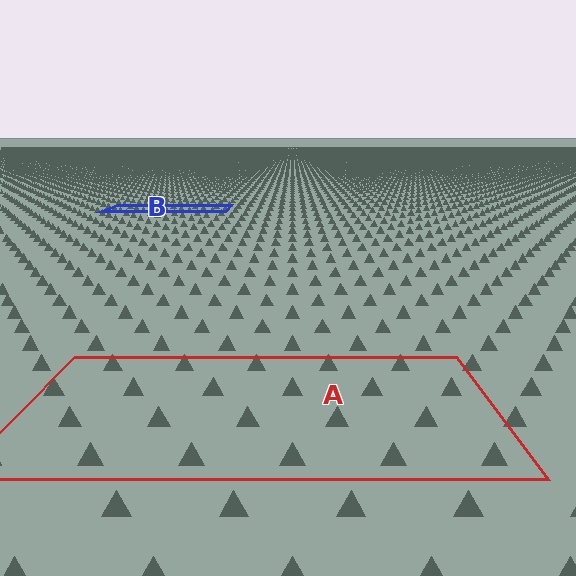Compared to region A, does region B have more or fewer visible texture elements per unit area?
Region B has more texture elements per unit area — they are packed more densely because it is farther away.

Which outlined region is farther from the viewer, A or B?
Region B is farther from the viewer — the texture elements inside it appear smaller and more densely packed.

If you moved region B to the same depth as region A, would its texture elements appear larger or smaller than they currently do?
They would appear larger. At a closer depth, the same texture elements are projected at a bigger on-screen size.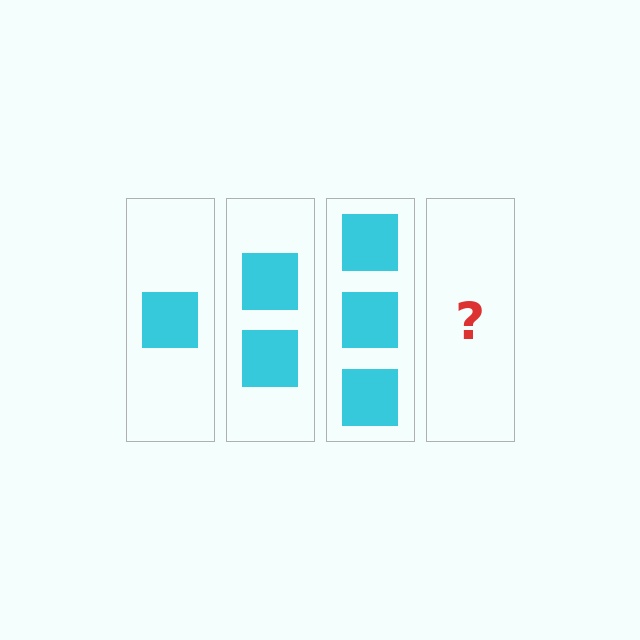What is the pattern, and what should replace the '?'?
The pattern is that each step adds one more square. The '?' should be 4 squares.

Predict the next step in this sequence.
The next step is 4 squares.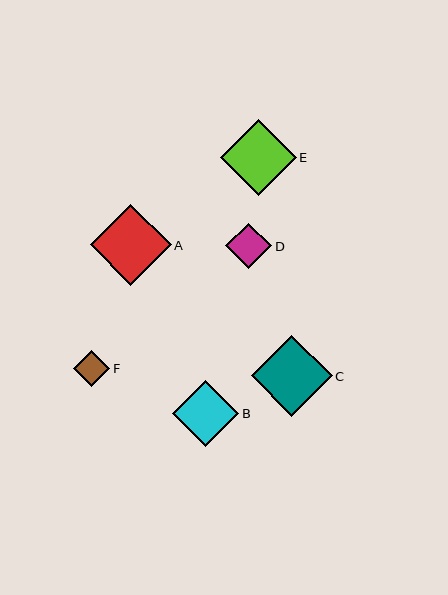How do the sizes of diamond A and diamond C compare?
Diamond A and diamond C are approximately the same size.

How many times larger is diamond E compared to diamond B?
Diamond E is approximately 1.1 times the size of diamond B.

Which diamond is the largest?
Diamond A is the largest with a size of approximately 81 pixels.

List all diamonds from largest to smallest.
From largest to smallest: A, C, E, B, D, F.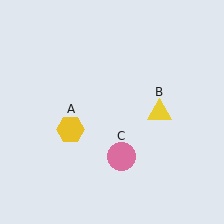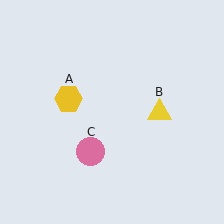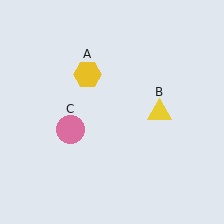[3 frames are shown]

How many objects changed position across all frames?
2 objects changed position: yellow hexagon (object A), pink circle (object C).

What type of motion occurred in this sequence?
The yellow hexagon (object A), pink circle (object C) rotated clockwise around the center of the scene.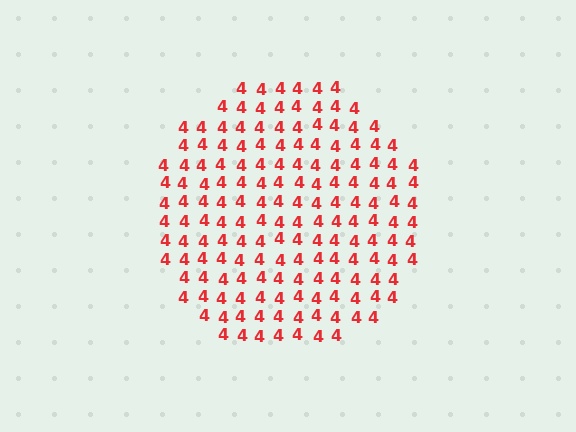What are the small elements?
The small elements are digit 4's.